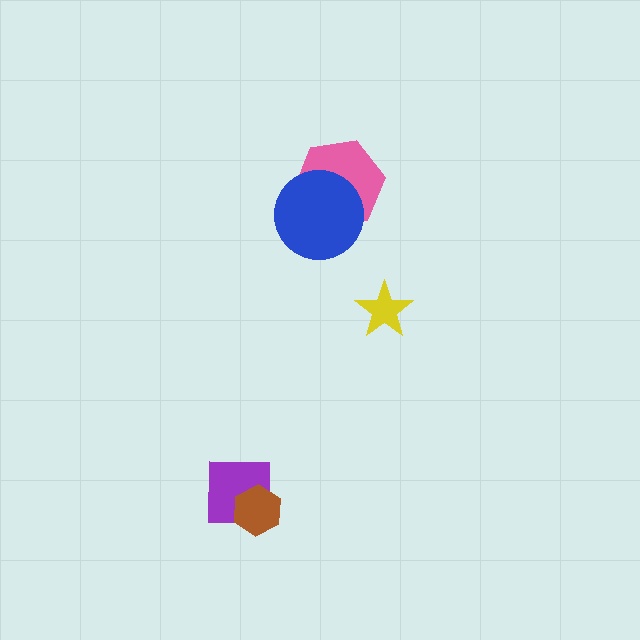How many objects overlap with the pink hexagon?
1 object overlaps with the pink hexagon.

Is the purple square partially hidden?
Yes, it is partially covered by another shape.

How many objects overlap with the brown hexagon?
1 object overlaps with the brown hexagon.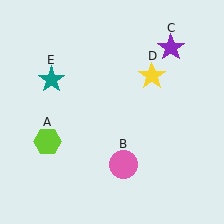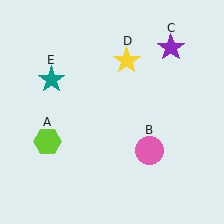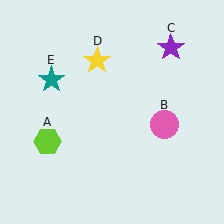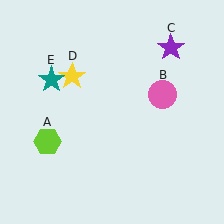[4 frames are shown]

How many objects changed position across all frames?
2 objects changed position: pink circle (object B), yellow star (object D).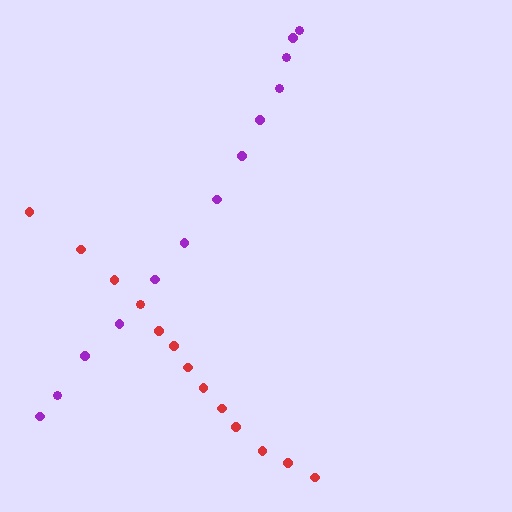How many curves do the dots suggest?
There are 2 distinct paths.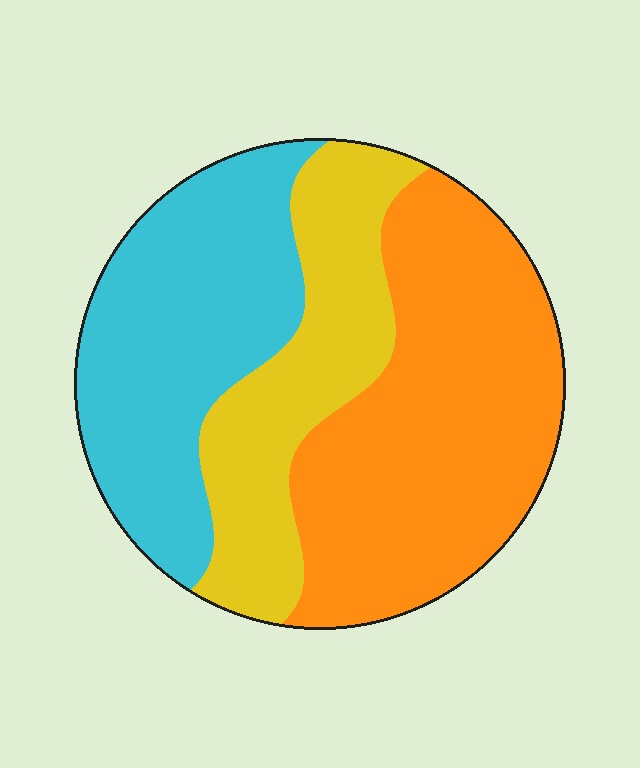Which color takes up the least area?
Yellow, at roughly 25%.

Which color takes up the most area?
Orange, at roughly 45%.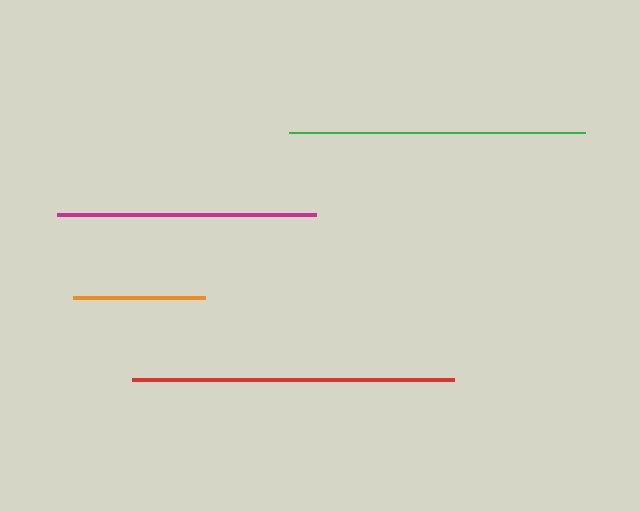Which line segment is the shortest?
The orange line is the shortest at approximately 131 pixels.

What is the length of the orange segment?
The orange segment is approximately 131 pixels long.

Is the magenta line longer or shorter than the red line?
The red line is longer than the magenta line.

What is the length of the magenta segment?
The magenta segment is approximately 259 pixels long.